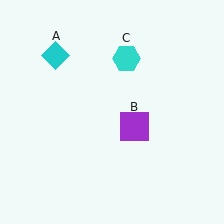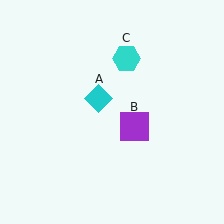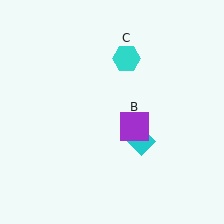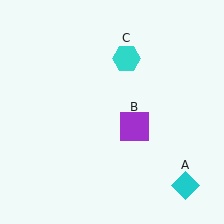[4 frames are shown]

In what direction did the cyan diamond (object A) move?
The cyan diamond (object A) moved down and to the right.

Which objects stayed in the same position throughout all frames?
Purple square (object B) and cyan hexagon (object C) remained stationary.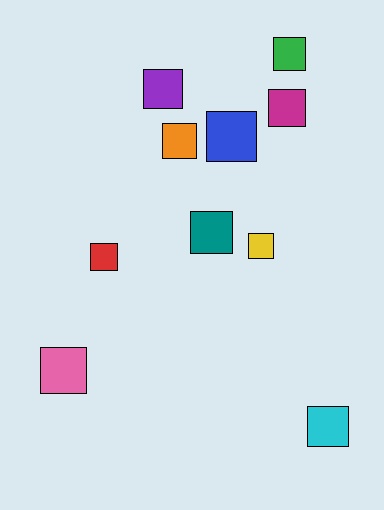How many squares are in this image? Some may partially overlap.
There are 10 squares.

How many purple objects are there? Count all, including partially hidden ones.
There is 1 purple object.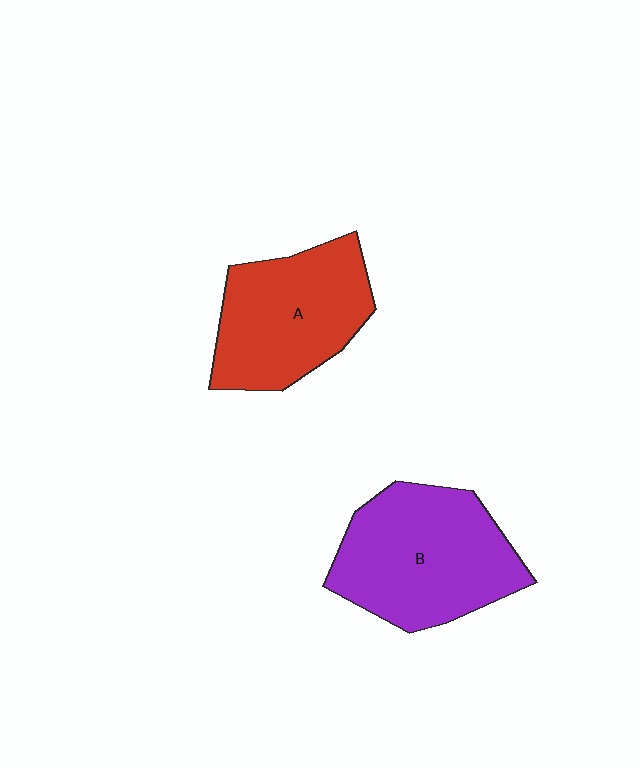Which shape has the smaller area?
Shape A (red).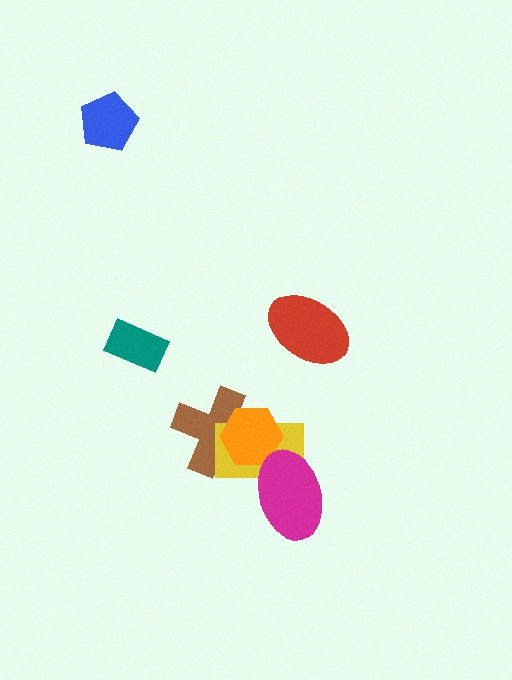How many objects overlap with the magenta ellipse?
2 objects overlap with the magenta ellipse.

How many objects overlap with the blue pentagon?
0 objects overlap with the blue pentagon.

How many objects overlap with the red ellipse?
0 objects overlap with the red ellipse.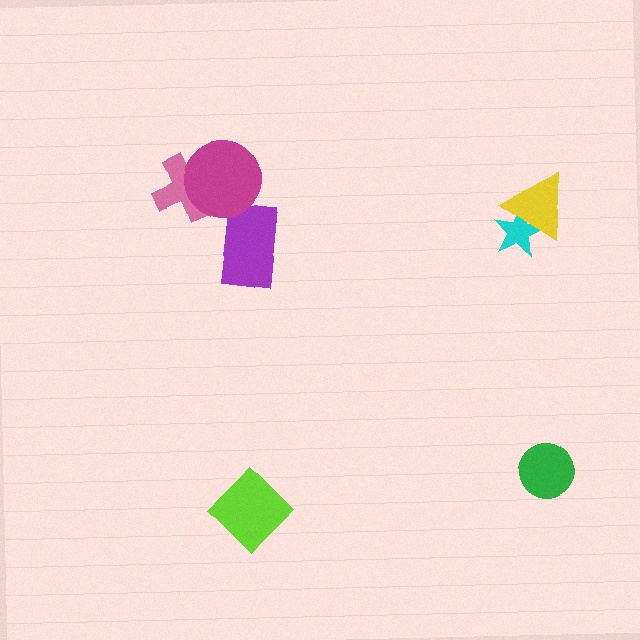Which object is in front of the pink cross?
The magenta circle is in front of the pink cross.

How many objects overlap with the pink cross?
1 object overlaps with the pink cross.